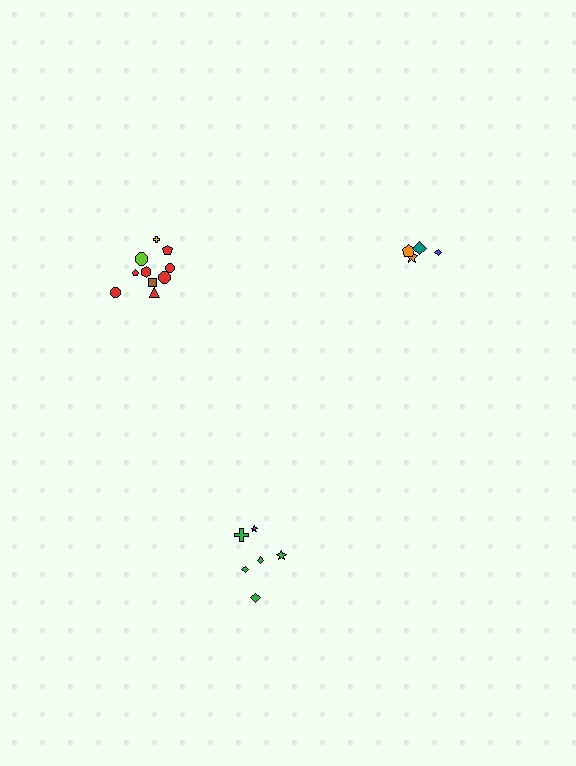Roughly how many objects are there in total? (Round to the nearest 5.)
Roughly 20 objects in total.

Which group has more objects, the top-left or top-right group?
The top-left group.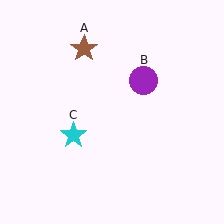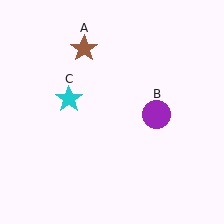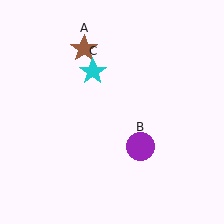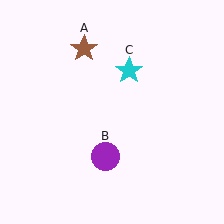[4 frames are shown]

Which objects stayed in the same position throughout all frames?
Brown star (object A) remained stationary.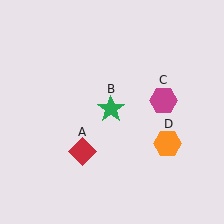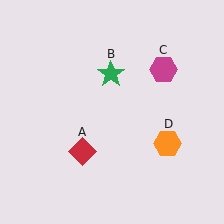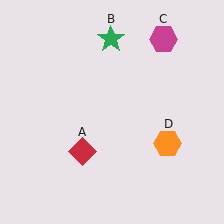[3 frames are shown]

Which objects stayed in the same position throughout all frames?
Red diamond (object A) and orange hexagon (object D) remained stationary.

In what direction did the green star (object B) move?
The green star (object B) moved up.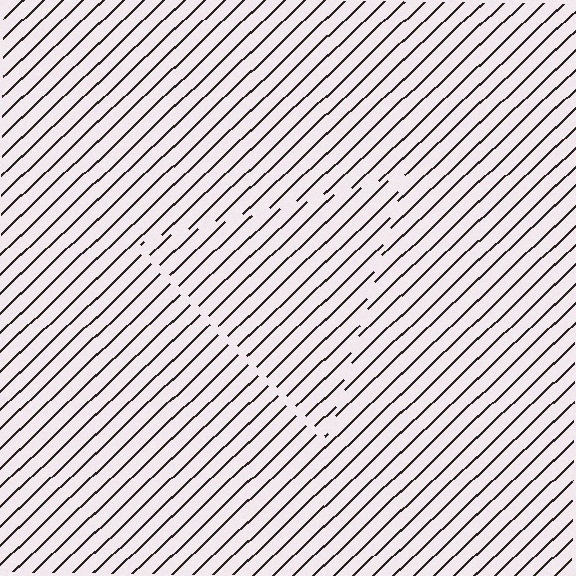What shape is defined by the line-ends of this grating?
An illusory triangle. The interior of the shape contains the same grating, shifted by half a period — the contour is defined by the phase discontinuity where line-ends from the inner and outer gratings abut.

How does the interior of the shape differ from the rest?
The interior of the shape contains the same grating, shifted by half a period — the contour is defined by the phase discontinuity where line-ends from the inner and outer gratings abut.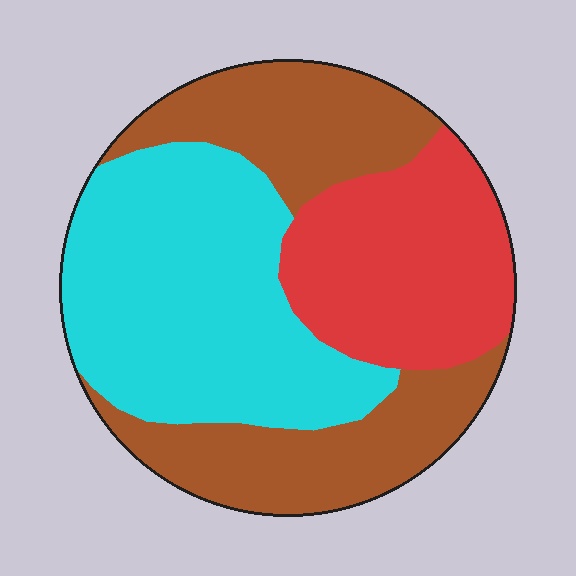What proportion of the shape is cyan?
Cyan covers roughly 40% of the shape.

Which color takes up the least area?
Red, at roughly 25%.